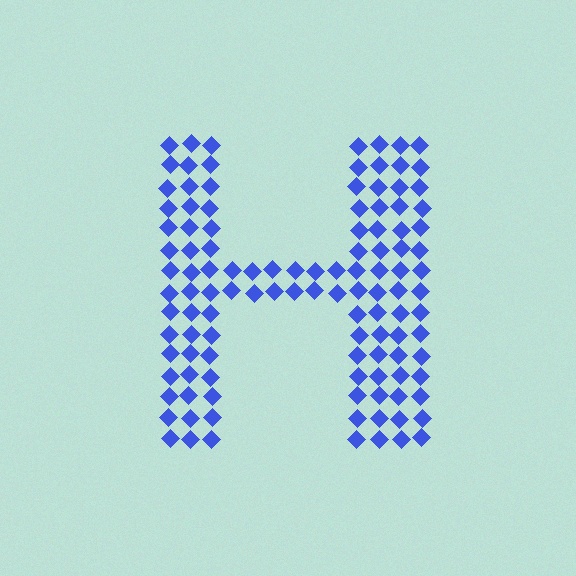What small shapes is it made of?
It is made of small diamonds.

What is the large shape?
The large shape is the letter H.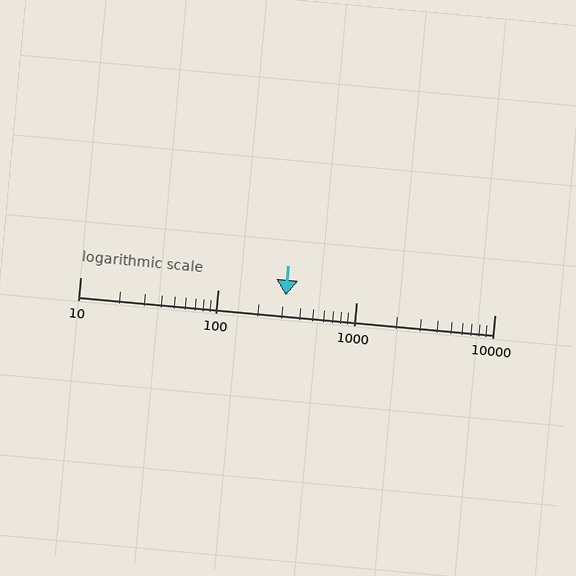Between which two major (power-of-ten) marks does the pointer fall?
The pointer is between 100 and 1000.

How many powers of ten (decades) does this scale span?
The scale spans 3 decades, from 10 to 10000.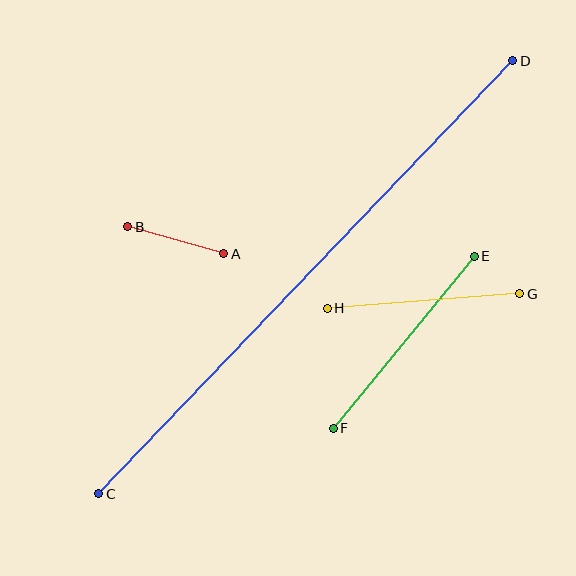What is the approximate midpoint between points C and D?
The midpoint is at approximately (306, 277) pixels.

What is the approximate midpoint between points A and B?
The midpoint is at approximately (176, 240) pixels.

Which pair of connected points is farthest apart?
Points C and D are farthest apart.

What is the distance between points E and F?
The distance is approximately 222 pixels.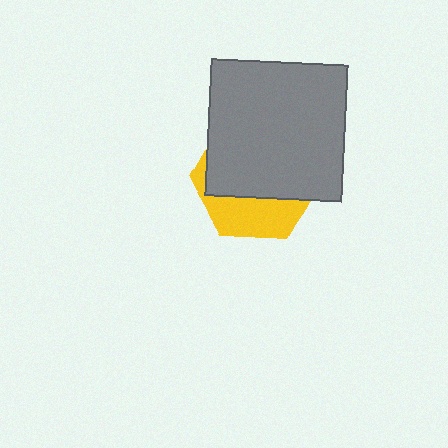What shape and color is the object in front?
The object in front is a gray square.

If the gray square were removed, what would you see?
You would see the complete yellow hexagon.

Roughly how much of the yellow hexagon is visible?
A small part of it is visible (roughly 33%).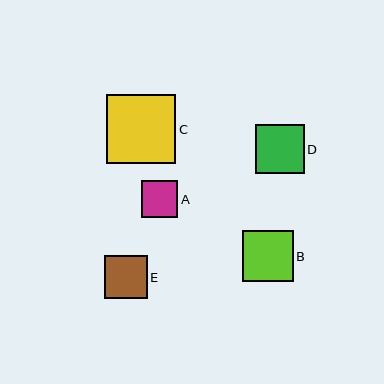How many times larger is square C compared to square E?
Square C is approximately 1.6 times the size of square E.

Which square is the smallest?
Square A is the smallest with a size of approximately 36 pixels.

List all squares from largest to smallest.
From largest to smallest: C, B, D, E, A.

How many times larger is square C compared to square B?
Square C is approximately 1.4 times the size of square B.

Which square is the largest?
Square C is the largest with a size of approximately 69 pixels.